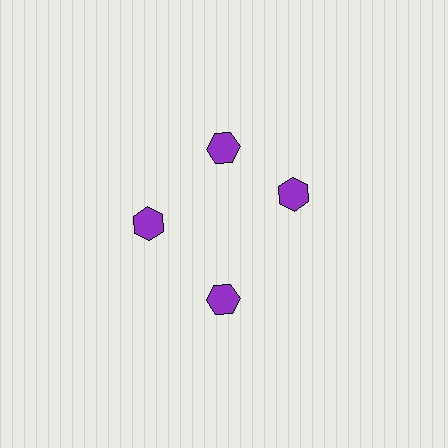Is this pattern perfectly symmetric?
No. The 4 purple hexagons are arranged in a ring, but one element near the 3 o'clock position is rotated out of alignment along the ring, breaking the 4-fold rotational symmetry.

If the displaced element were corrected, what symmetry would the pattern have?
It would have 4-fold rotational symmetry — the pattern would map onto itself every 90 degrees.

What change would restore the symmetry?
The symmetry would be restored by rotating it back into even spacing with its neighbors so that all 4 hexagons sit at equal angles and equal distance from the center.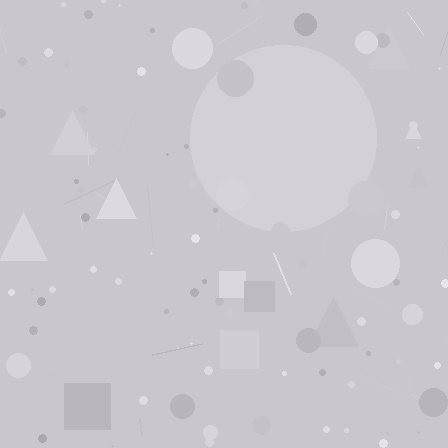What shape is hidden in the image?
A circle is hidden in the image.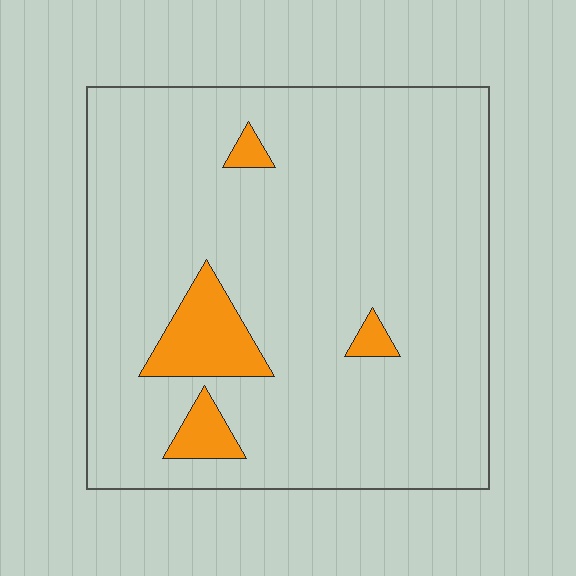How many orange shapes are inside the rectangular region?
4.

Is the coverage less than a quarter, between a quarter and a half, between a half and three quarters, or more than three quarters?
Less than a quarter.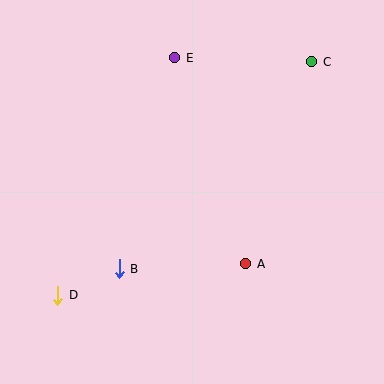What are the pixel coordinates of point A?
Point A is at (246, 264).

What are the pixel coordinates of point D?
Point D is at (58, 295).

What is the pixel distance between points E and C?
The distance between E and C is 137 pixels.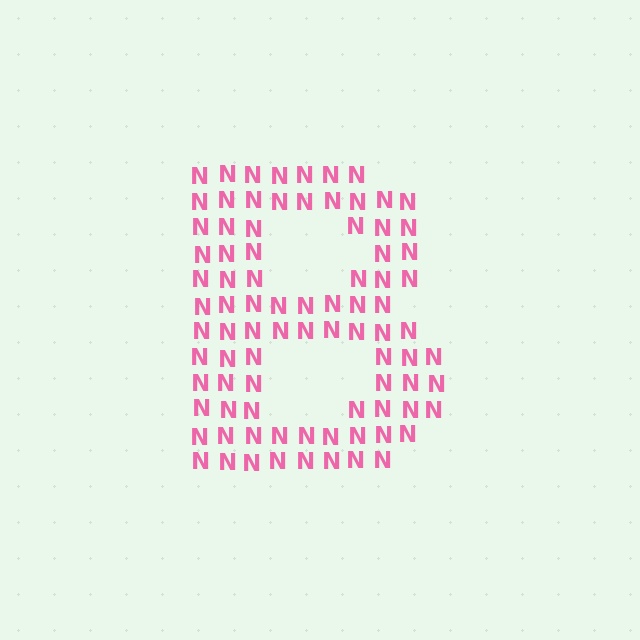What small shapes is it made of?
It is made of small letter N's.